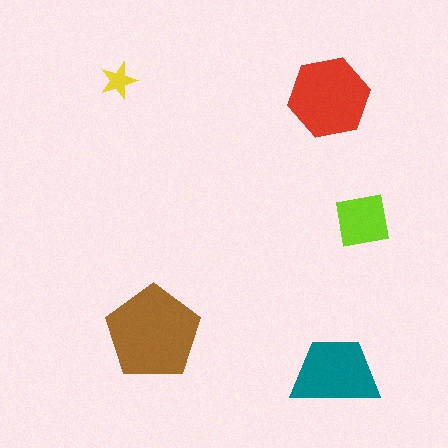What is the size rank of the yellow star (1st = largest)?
5th.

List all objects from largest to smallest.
The brown pentagon, the red hexagon, the teal trapezoid, the lime square, the yellow star.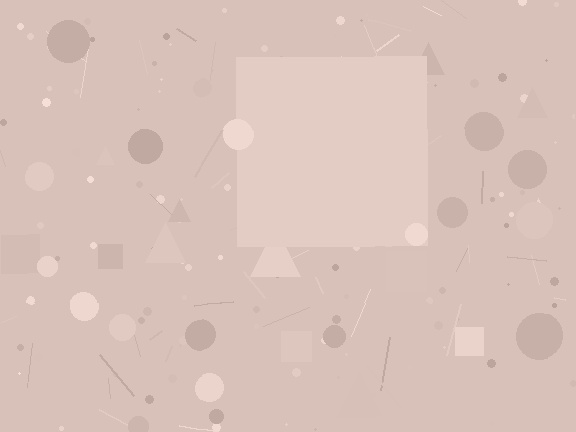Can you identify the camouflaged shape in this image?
The camouflaged shape is a square.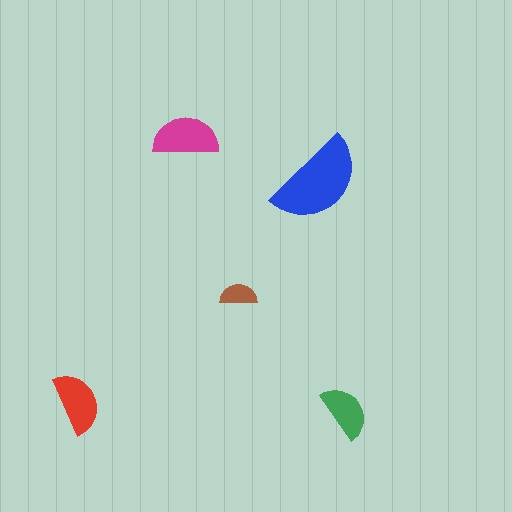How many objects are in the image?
There are 5 objects in the image.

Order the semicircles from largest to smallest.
the blue one, the magenta one, the red one, the green one, the brown one.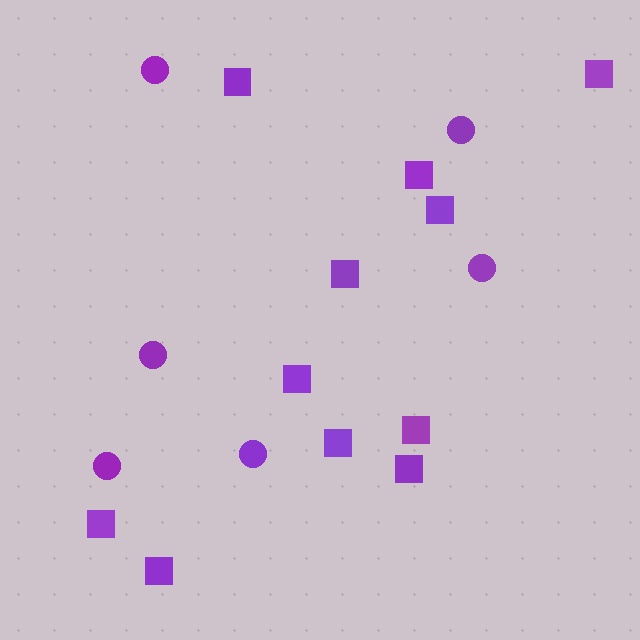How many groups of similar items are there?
There are 2 groups: one group of squares (11) and one group of circles (6).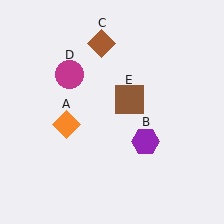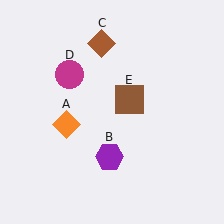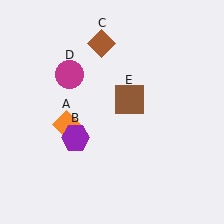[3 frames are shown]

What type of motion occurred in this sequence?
The purple hexagon (object B) rotated clockwise around the center of the scene.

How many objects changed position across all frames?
1 object changed position: purple hexagon (object B).